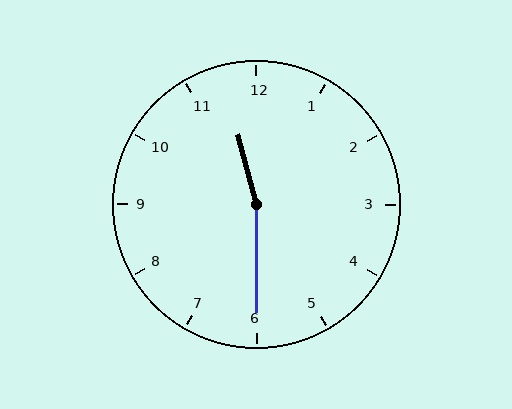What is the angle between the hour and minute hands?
Approximately 165 degrees.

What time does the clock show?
11:30.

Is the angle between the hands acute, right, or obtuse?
It is obtuse.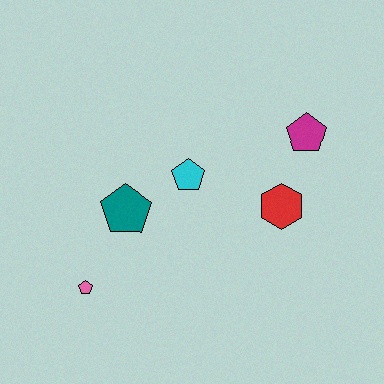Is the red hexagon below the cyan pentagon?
Yes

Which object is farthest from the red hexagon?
The pink pentagon is farthest from the red hexagon.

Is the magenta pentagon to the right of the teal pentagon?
Yes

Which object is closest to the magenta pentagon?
The red hexagon is closest to the magenta pentagon.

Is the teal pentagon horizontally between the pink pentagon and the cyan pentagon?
Yes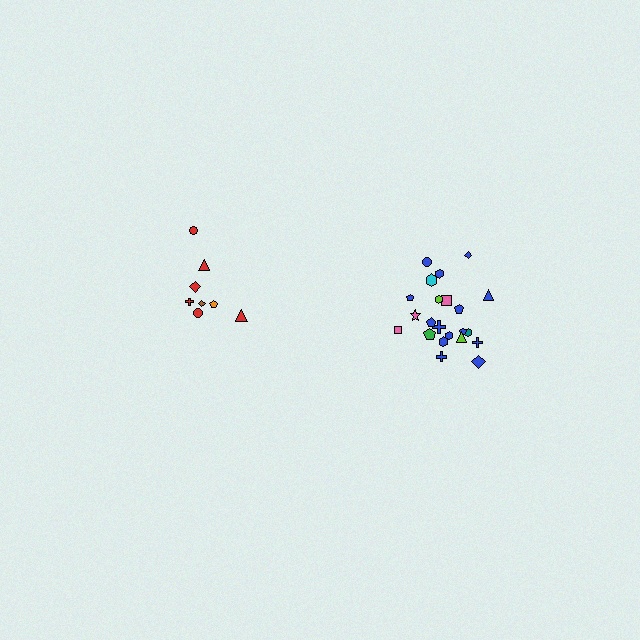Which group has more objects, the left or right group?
The right group.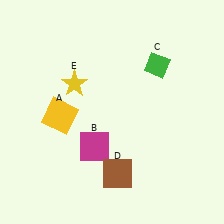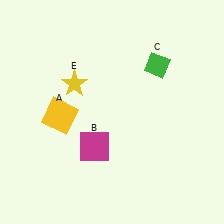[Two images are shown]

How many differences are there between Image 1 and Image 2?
There is 1 difference between the two images.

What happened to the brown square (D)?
The brown square (D) was removed in Image 2. It was in the bottom-right area of Image 1.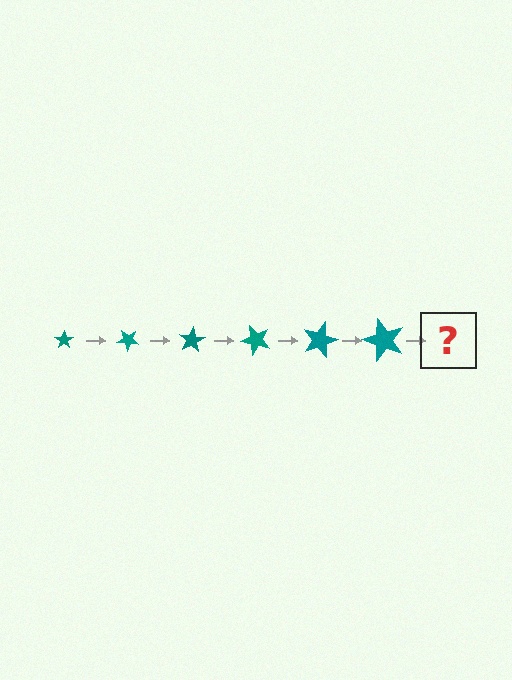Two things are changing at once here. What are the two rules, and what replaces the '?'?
The two rules are that the star grows larger each step and it rotates 40 degrees each step. The '?' should be a star, larger than the previous one and rotated 240 degrees from the start.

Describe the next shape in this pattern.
It should be a star, larger than the previous one and rotated 240 degrees from the start.